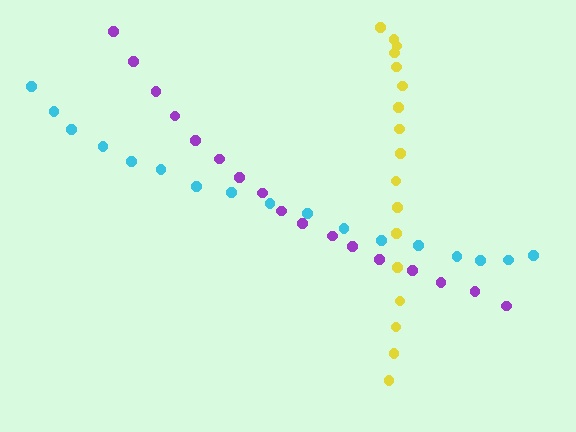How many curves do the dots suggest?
There are 3 distinct paths.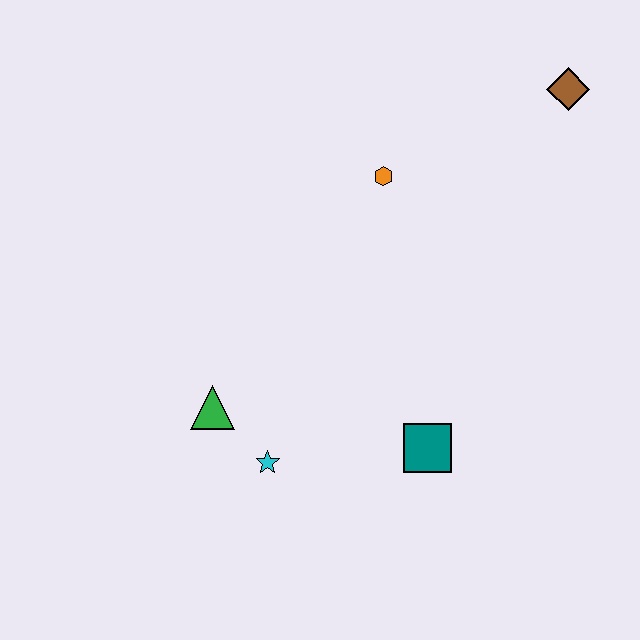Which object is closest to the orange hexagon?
The brown diamond is closest to the orange hexagon.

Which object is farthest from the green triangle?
The brown diamond is farthest from the green triangle.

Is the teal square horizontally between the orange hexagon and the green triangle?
No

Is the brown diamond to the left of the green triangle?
No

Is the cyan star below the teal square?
Yes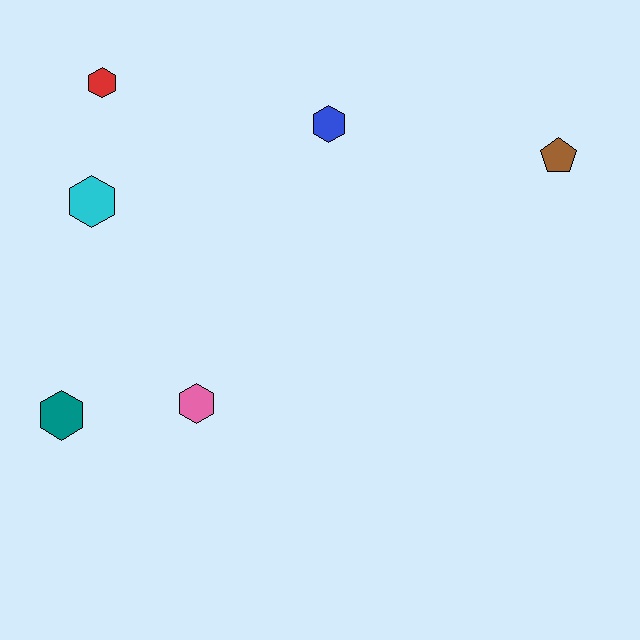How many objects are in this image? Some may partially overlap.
There are 6 objects.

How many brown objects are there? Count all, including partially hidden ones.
There is 1 brown object.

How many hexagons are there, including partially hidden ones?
There are 5 hexagons.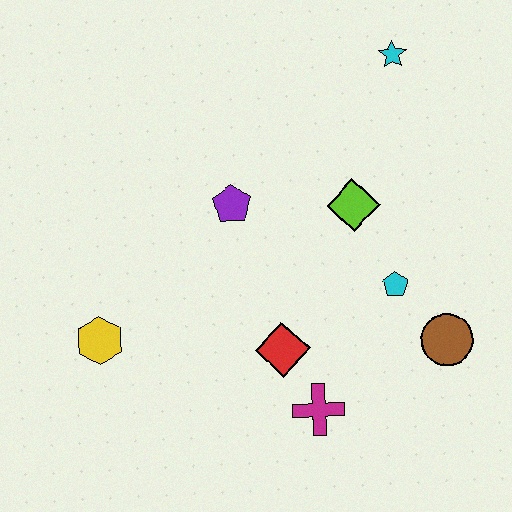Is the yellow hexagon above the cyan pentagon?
No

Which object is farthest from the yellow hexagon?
The cyan star is farthest from the yellow hexagon.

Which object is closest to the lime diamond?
The cyan pentagon is closest to the lime diamond.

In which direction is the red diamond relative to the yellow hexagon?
The red diamond is to the right of the yellow hexagon.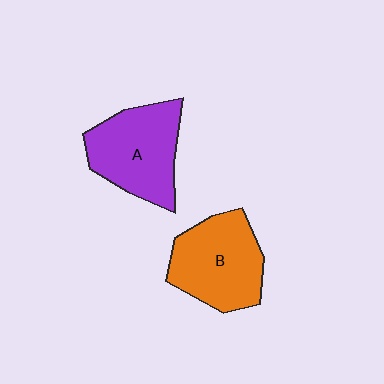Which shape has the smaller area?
Shape B (orange).